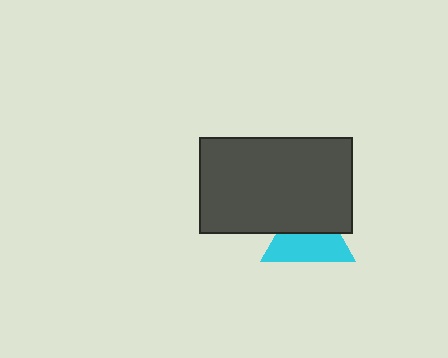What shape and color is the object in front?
The object in front is a dark gray rectangle.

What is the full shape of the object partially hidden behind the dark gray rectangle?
The partially hidden object is a cyan triangle.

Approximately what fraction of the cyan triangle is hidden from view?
Roughly 44% of the cyan triangle is hidden behind the dark gray rectangle.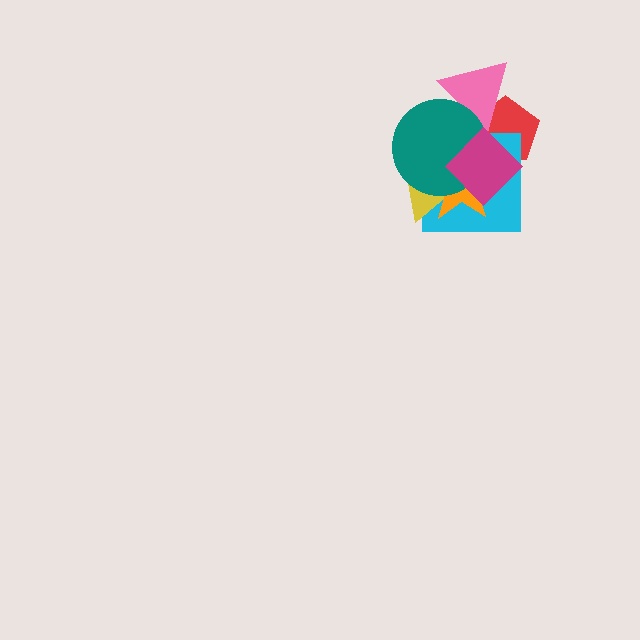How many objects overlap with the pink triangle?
2 objects overlap with the pink triangle.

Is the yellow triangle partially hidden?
Yes, it is partially covered by another shape.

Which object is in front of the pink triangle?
The teal circle is in front of the pink triangle.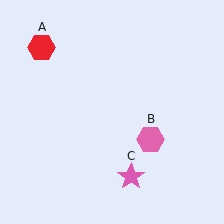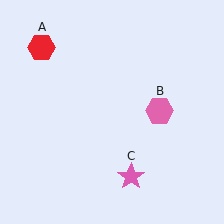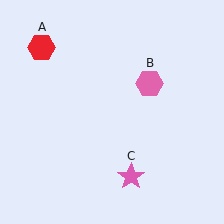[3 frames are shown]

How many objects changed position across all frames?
1 object changed position: pink hexagon (object B).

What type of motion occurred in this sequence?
The pink hexagon (object B) rotated counterclockwise around the center of the scene.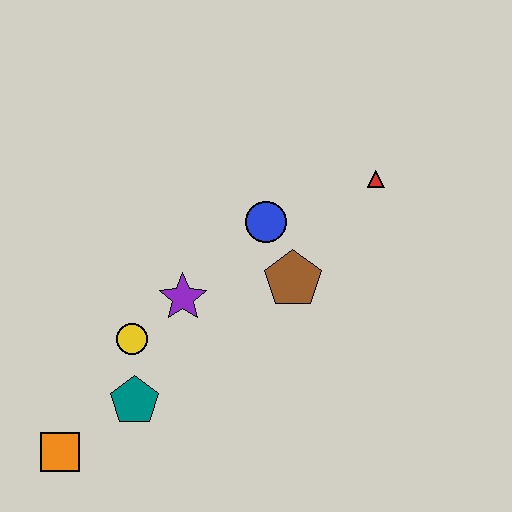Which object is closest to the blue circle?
The brown pentagon is closest to the blue circle.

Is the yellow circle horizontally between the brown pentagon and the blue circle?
No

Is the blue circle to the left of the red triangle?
Yes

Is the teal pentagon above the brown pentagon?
No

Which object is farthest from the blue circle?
The orange square is farthest from the blue circle.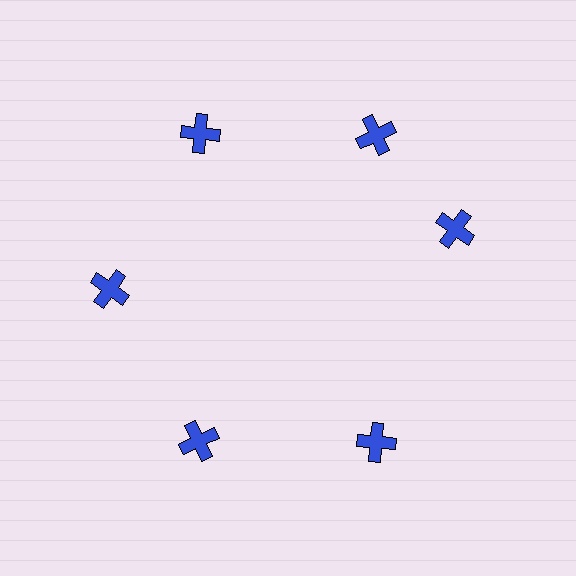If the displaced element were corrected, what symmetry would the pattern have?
It would have 6-fold rotational symmetry — the pattern would map onto itself every 60 degrees.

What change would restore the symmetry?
The symmetry would be restored by rotating it back into even spacing with its neighbors so that all 6 crosses sit at equal angles and equal distance from the center.